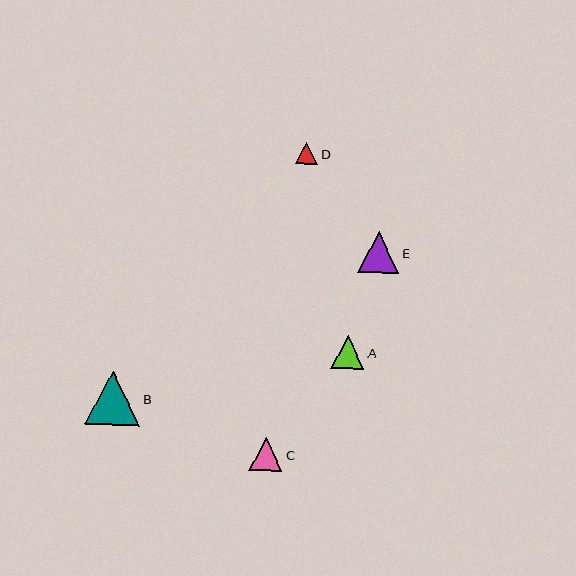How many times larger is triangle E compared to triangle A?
Triangle E is approximately 1.2 times the size of triangle A.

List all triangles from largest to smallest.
From largest to smallest: B, E, C, A, D.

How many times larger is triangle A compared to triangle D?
Triangle A is approximately 1.5 times the size of triangle D.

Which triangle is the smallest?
Triangle D is the smallest with a size of approximately 22 pixels.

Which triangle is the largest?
Triangle B is the largest with a size of approximately 54 pixels.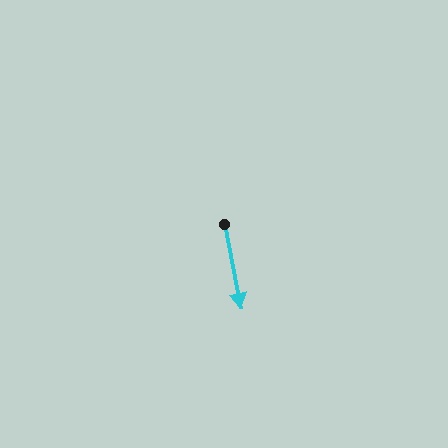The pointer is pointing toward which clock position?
Roughly 6 o'clock.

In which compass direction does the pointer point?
South.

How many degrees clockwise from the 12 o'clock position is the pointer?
Approximately 169 degrees.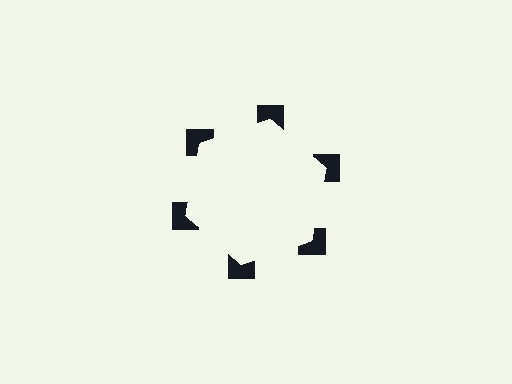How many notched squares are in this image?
There are 6 — one at each vertex of the illusory hexagon.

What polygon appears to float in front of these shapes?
An illusory hexagon — its edges are inferred from the aligned wedge cuts in the notched squares, not physically drawn.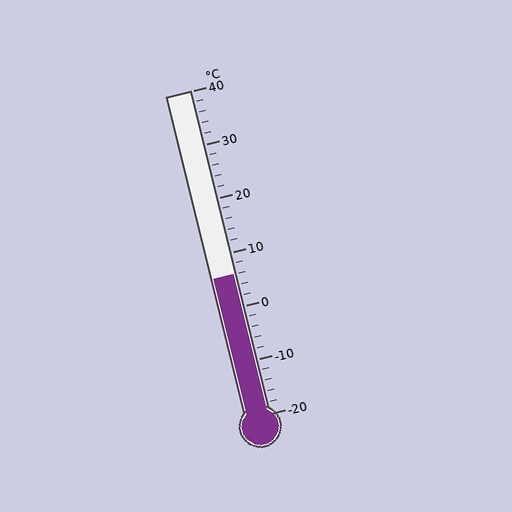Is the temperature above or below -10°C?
The temperature is above -10°C.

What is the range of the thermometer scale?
The thermometer scale ranges from -20°C to 40°C.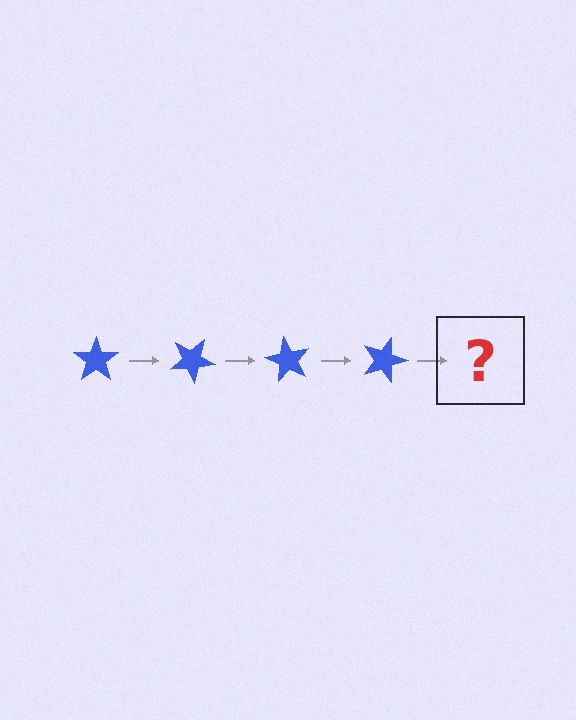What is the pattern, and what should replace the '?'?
The pattern is that the star rotates 30 degrees each step. The '?' should be a blue star rotated 120 degrees.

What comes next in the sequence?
The next element should be a blue star rotated 120 degrees.